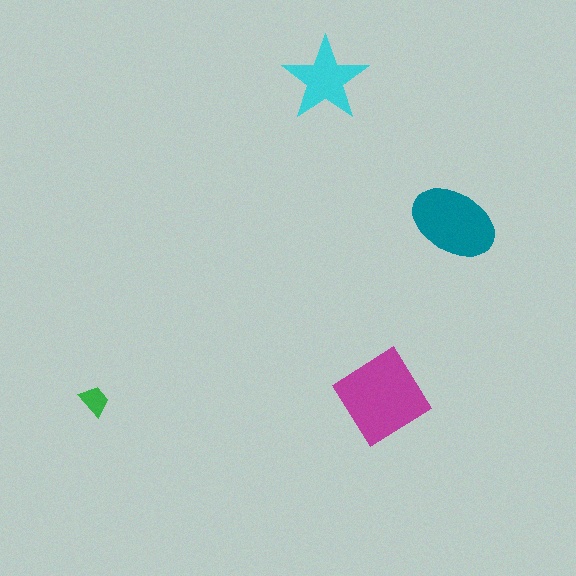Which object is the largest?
The magenta diamond.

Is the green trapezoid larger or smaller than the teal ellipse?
Smaller.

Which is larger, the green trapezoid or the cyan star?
The cyan star.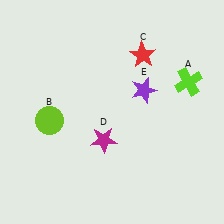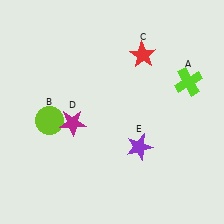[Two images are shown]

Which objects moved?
The objects that moved are: the magenta star (D), the purple star (E).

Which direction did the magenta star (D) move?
The magenta star (D) moved left.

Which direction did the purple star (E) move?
The purple star (E) moved down.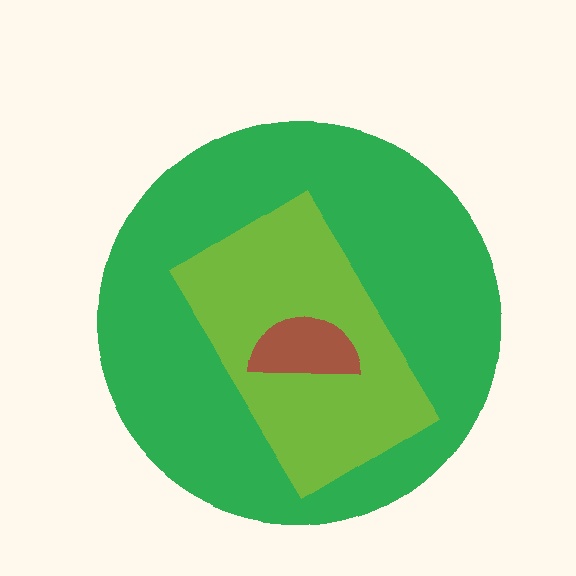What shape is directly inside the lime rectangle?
The brown semicircle.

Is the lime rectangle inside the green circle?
Yes.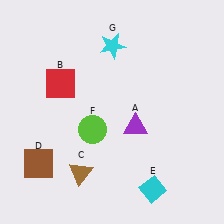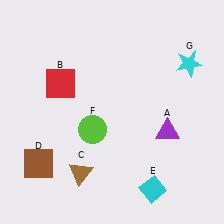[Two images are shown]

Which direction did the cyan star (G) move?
The cyan star (G) moved right.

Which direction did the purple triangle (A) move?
The purple triangle (A) moved right.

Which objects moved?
The objects that moved are: the purple triangle (A), the cyan star (G).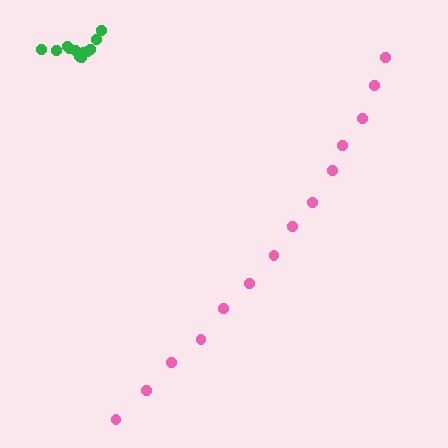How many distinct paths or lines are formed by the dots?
There are 2 distinct paths.